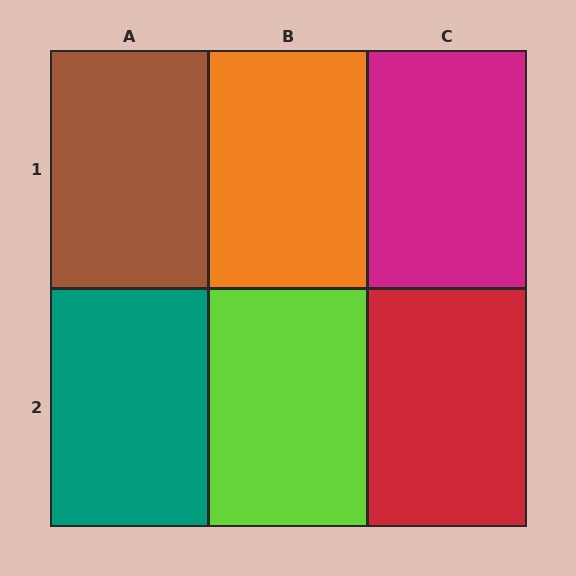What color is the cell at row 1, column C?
Magenta.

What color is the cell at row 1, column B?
Orange.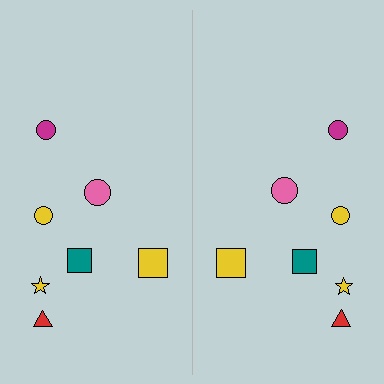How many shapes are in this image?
There are 14 shapes in this image.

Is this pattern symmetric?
Yes, this pattern has bilateral (reflection) symmetry.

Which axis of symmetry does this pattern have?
The pattern has a vertical axis of symmetry running through the center of the image.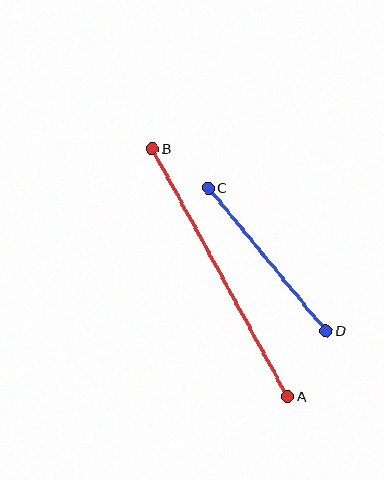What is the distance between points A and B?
The distance is approximately 282 pixels.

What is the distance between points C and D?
The distance is approximately 185 pixels.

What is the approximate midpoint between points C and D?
The midpoint is at approximately (267, 259) pixels.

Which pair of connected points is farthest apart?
Points A and B are farthest apart.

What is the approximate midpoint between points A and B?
The midpoint is at approximately (220, 272) pixels.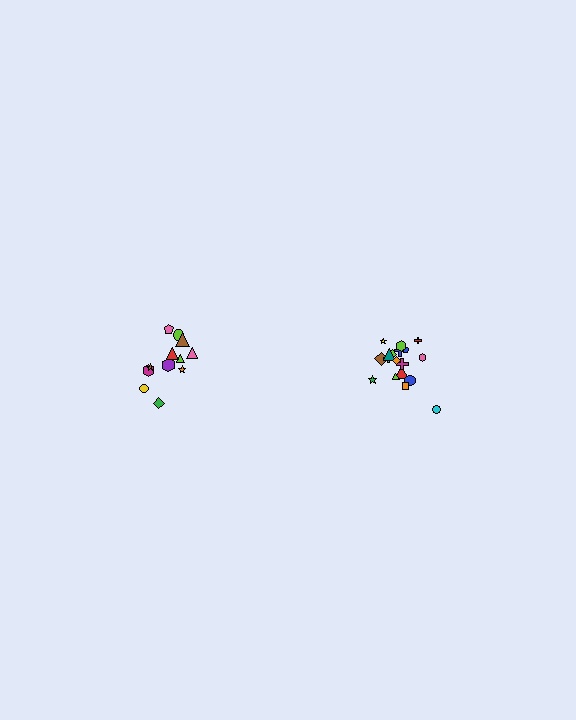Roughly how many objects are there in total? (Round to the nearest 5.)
Roughly 30 objects in total.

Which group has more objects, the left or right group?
The right group.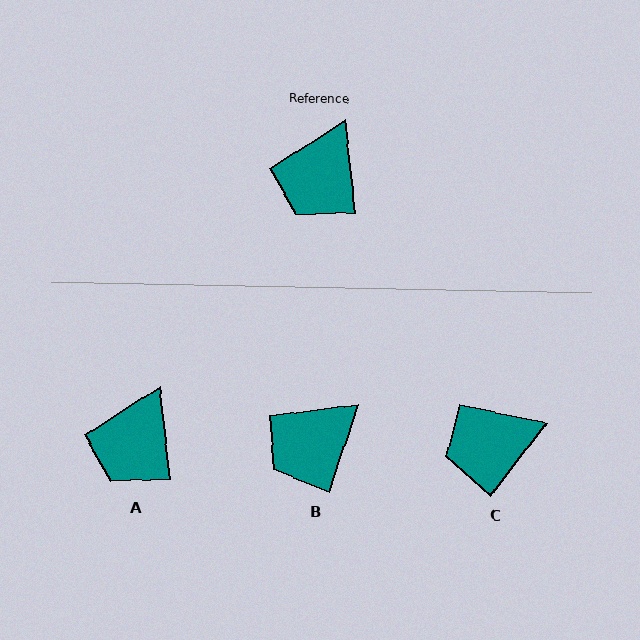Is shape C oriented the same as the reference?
No, it is off by about 44 degrees.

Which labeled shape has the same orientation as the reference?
A.